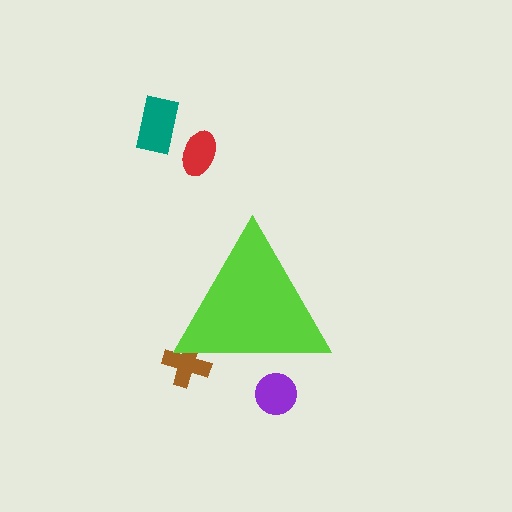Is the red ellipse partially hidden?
No, the red ellipse is fully visible.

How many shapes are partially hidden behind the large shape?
2 shapes are partially hidden.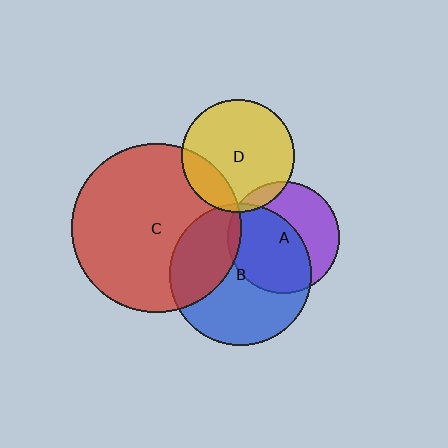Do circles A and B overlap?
Yes.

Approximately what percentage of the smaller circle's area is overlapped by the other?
Approximately 55%.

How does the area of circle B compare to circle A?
Approximately 1.6 times.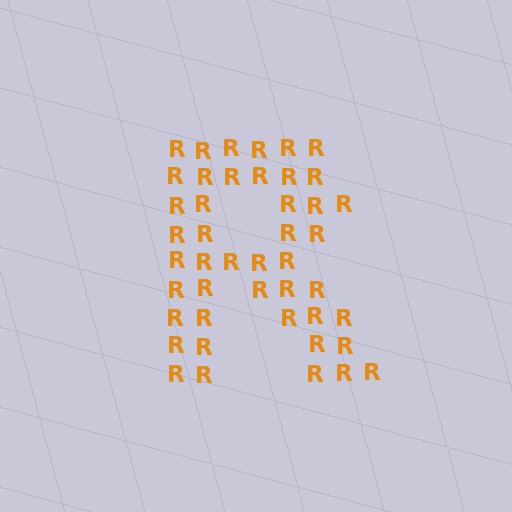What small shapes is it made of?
It is made of small letter R's.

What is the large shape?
The large shape is the letter R.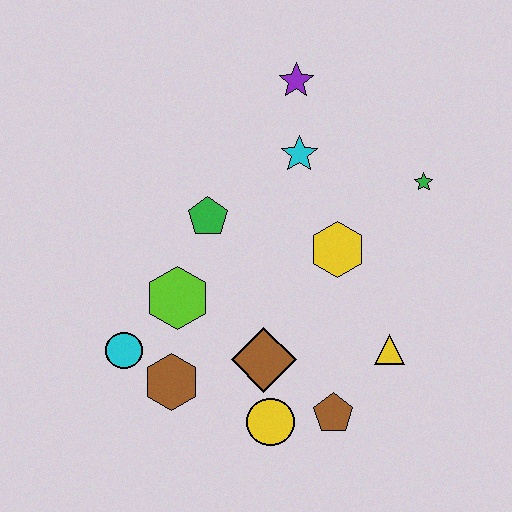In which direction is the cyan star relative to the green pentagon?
The cyan star is to the right of the green pentagon.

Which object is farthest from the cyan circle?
The green star is farthest from the cyan circle.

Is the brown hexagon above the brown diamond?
No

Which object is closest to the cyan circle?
The brown hexagon is closest to the cyan circle.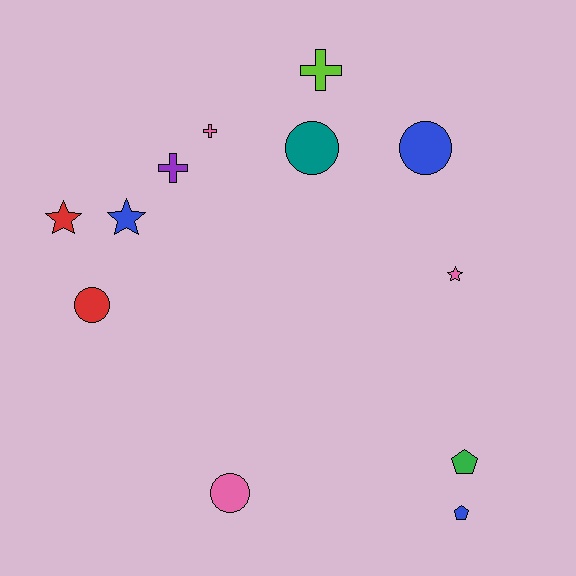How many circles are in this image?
There are 4 circles.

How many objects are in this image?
There are 12 objects.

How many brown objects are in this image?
There are no brown objects.